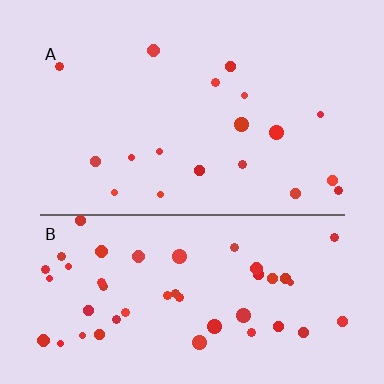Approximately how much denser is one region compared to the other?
Approximately 2.6× — region B over region A.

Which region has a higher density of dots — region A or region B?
B (the bottom).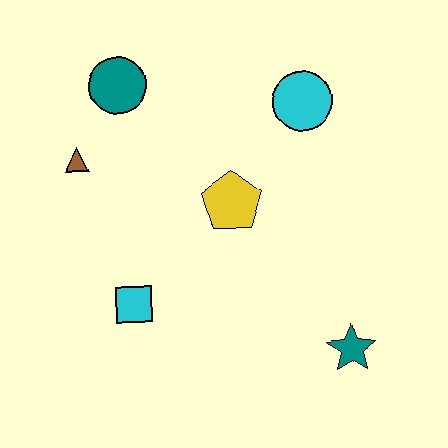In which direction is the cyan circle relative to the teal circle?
The cyan circle is to the right of the teal circle.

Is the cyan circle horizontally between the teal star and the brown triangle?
Yes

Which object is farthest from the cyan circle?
The cyan square is farthest from the cyan circle.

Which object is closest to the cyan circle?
The yellow pentagon is closest to the cyan circle.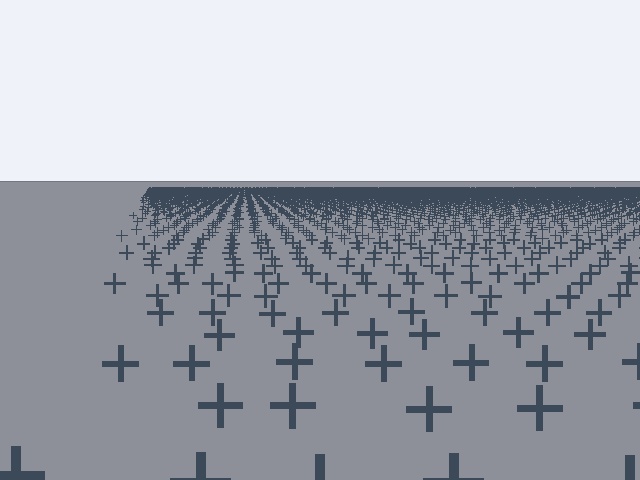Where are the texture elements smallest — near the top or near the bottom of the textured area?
Near the top.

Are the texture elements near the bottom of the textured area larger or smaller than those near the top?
Larger. Near the bottom, elements are closer to the viewer and appear at a bigger on-screen size.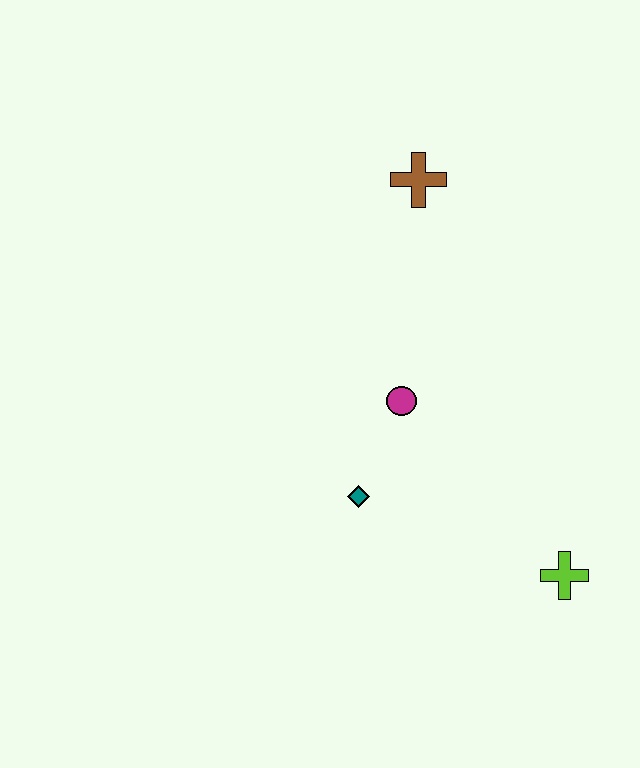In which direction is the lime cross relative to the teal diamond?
The lime cross is to the right of the teal diamond.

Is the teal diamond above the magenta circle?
No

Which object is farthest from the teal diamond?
The brown cross is farthest from the teal diamond.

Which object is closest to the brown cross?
The magenta circle is closest to the brown cross.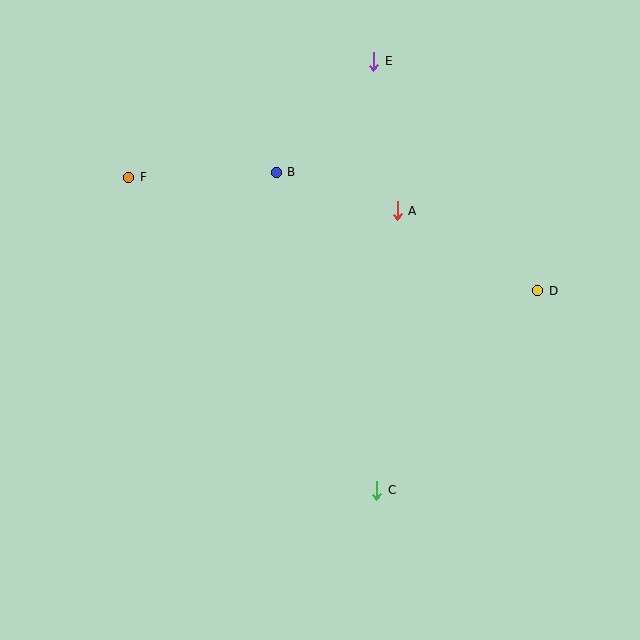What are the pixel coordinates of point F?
Point F is at (129, 177).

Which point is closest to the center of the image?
Point A at (397, 211) is closest to the center.